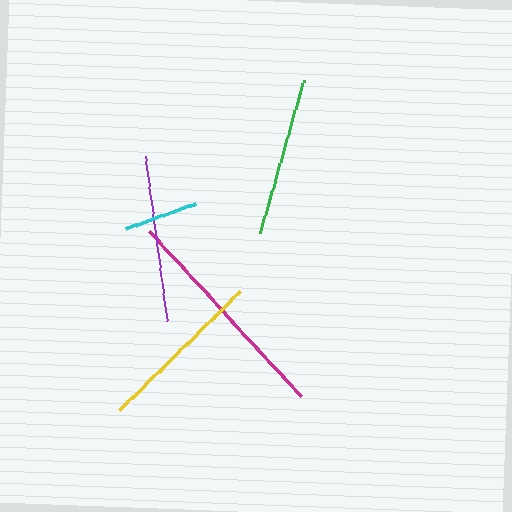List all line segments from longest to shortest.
From longest to shortest: magenta, yellow, purple, green, cyan.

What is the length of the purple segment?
The purple segment is approximately 167 pixels long.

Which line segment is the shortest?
The cyan line is the shortest at approximately 75 pixels.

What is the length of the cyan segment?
The cyan segment is approximately 75 pixels long.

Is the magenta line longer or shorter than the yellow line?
The magenta line is longer than the yellow line.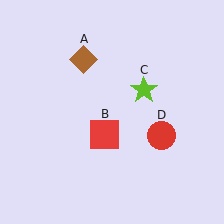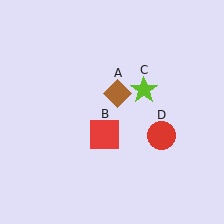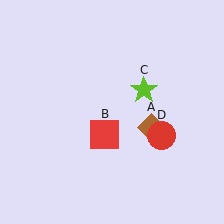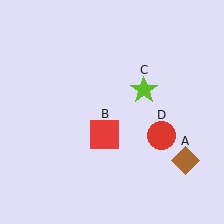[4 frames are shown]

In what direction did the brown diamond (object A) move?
The brown diamond (object A) moved down and to the right.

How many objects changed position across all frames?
1 object changed position: brown diamond (object A).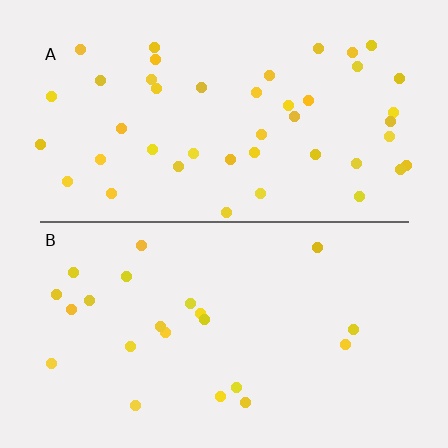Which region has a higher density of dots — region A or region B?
A (the top).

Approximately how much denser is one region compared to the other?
Approximately 2.0× — region A over region B.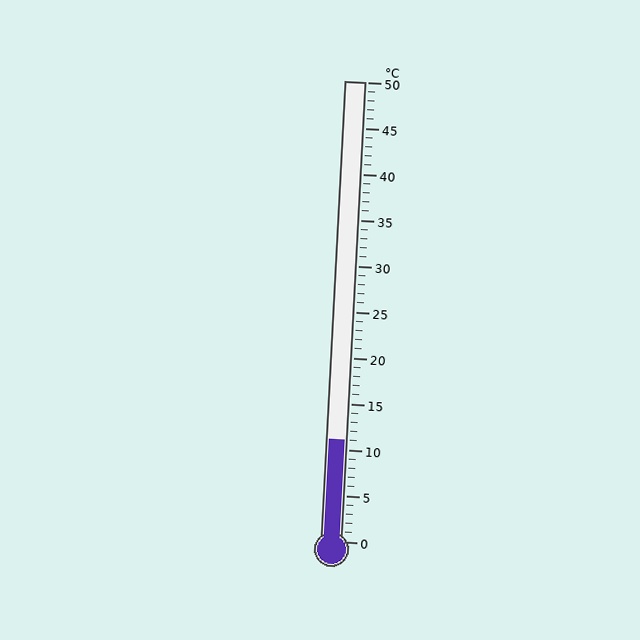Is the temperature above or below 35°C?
The temperature is below 35°C.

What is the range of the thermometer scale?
The thermometer scale ranges from 0°C to 50°C.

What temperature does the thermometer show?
The thermometer shows approximately 11°C.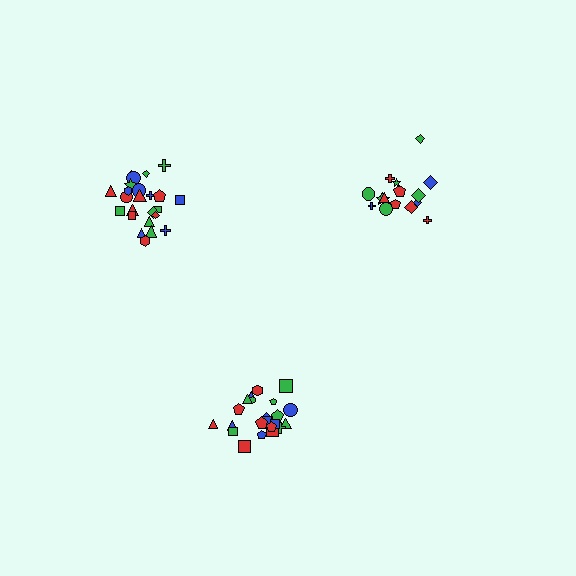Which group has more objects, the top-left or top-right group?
The top-left group.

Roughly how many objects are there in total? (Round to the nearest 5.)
Roughly 65 objects in total.